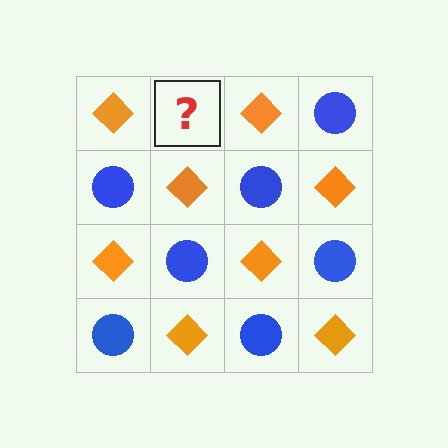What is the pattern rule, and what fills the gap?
The rule is that it alternates orange diamond and blue circle in a checkerboard pattern. The gap should be filled with a blue circle.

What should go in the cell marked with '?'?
The missing cell should contain a blue circle.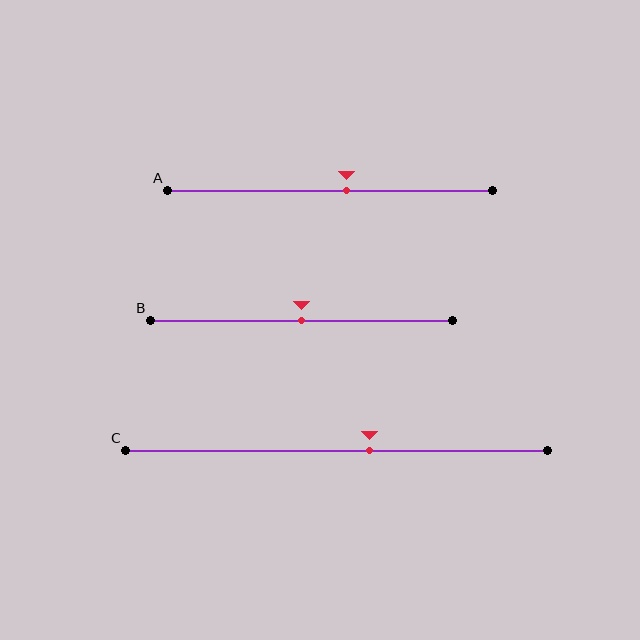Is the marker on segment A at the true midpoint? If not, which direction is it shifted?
No, the marker on segment A is shifted to the right by about 5% of the segment length.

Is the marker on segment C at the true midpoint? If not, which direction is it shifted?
No, the marker on segment C is shifted to the right by about 8% of the segment length.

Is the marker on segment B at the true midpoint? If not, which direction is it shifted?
Yes, the marker on segment B is at the true midpoint.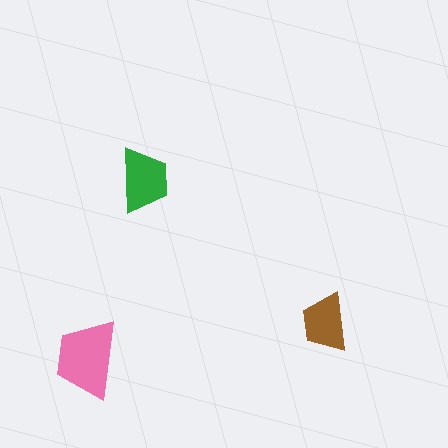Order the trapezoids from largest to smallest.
the pink one, the green one, the brown one.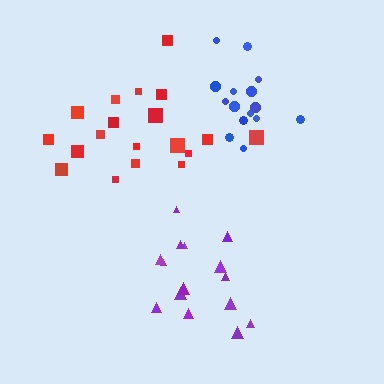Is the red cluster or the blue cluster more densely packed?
Red.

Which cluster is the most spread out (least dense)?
Purple.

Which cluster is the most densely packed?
Red.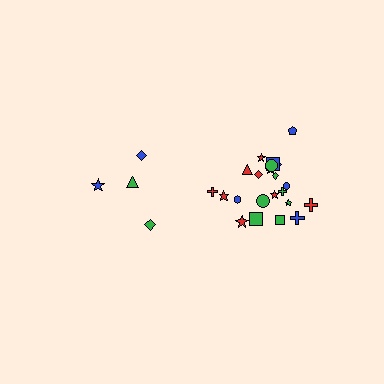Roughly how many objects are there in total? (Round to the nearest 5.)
Roughly 25 objects in total.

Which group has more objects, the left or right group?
The right group.